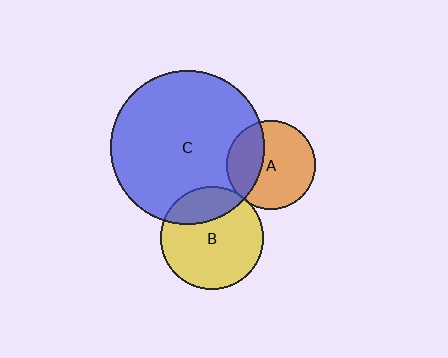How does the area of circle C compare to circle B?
Approximately 2.2 times.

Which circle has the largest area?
Circle C (blue).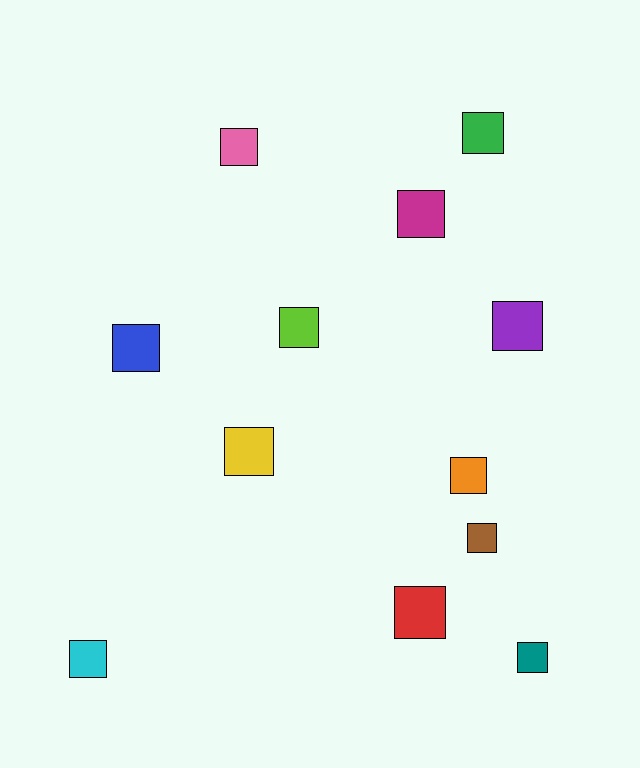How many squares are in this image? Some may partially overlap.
There are 12 squares.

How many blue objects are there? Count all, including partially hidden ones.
There is 1 blue object.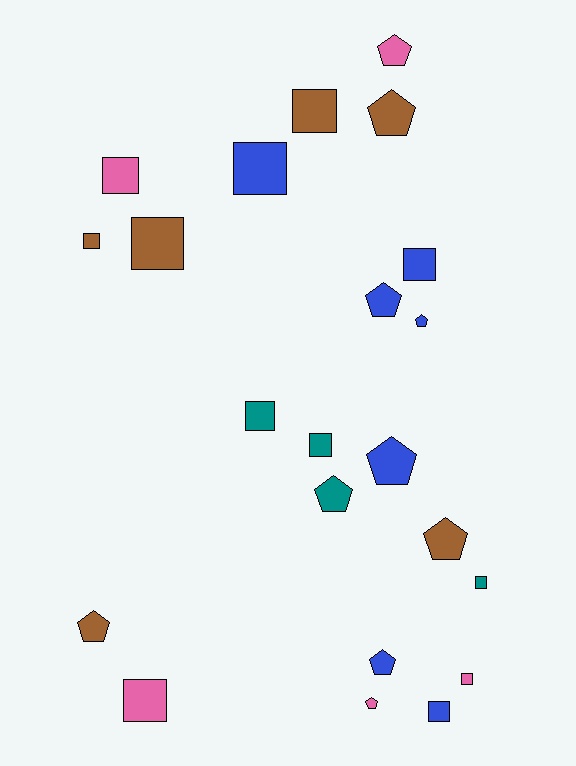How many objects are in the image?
There are 22 objects.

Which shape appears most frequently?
Square, with 12 objects.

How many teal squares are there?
There are 3 teal squares.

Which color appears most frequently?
Blue, with 7 objects.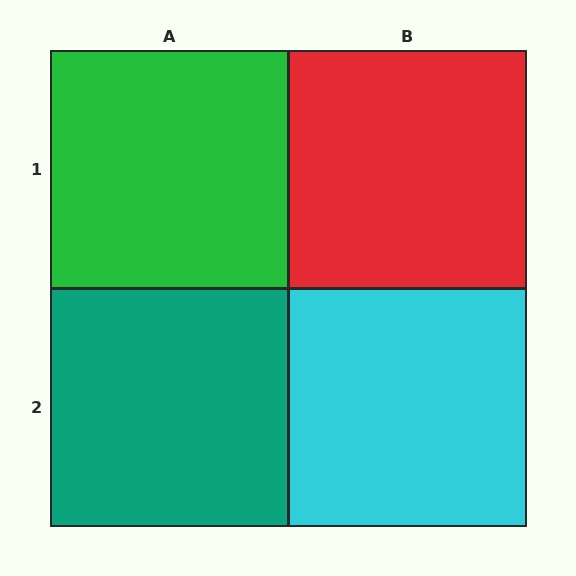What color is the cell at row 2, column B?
Cyan.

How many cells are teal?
1 cell is teal.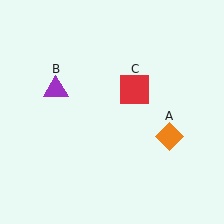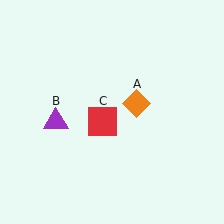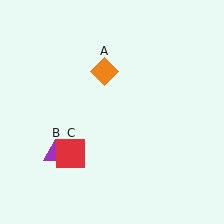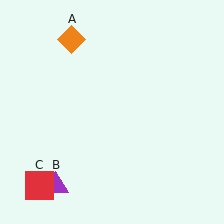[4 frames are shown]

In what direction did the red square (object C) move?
The red square (object C) moved down and to the left.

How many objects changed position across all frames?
3 objects changed position: orange diamond (object A), purple triangle (object B), red square (object C).